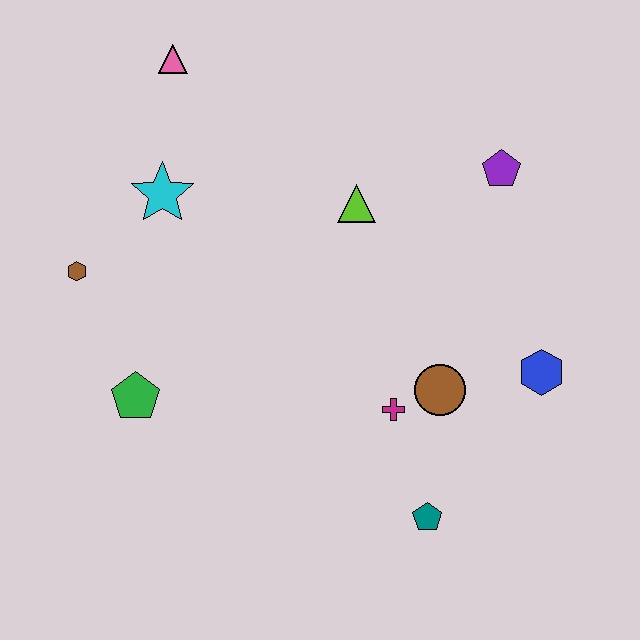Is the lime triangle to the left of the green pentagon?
No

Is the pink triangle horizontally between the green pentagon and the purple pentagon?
Yes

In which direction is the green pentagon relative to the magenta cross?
The green pentagon is to the left of the magenta cross.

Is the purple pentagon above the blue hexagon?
Yes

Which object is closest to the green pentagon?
The brown hexagon is closest to the green pentagon.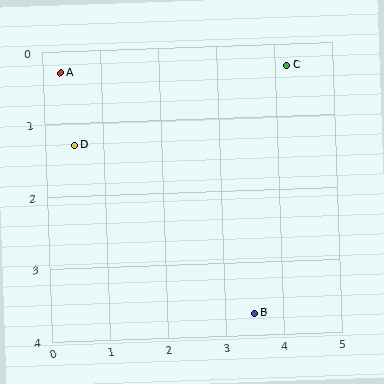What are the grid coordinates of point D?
Point D is at approximately (0.5, 1.3).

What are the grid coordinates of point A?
Point A is at approximately (0.3, 0.3).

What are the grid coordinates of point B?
Point B is at approximately (3.5, 3.7).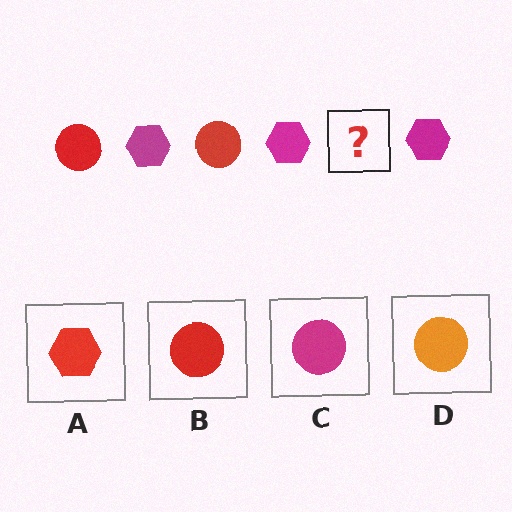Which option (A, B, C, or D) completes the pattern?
B.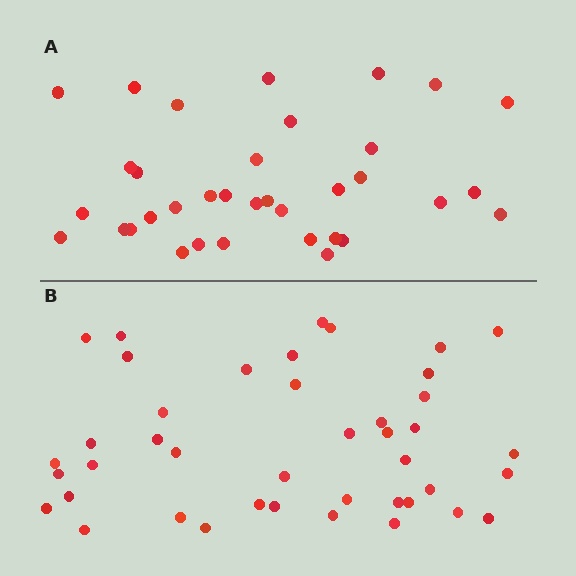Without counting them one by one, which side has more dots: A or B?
Region B (the bottom region) has more dots.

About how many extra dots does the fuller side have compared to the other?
Region B has roughly 8 or so more dots than region A.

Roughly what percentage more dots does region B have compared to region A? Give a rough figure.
About 20% more.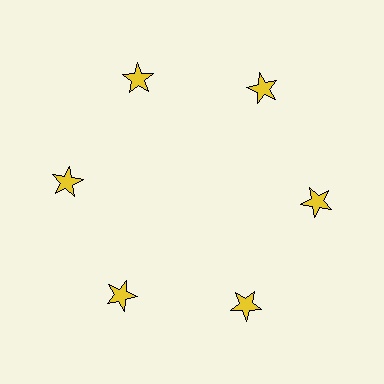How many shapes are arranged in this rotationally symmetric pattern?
There are 6 shapes, arranged in 6 groups of 1.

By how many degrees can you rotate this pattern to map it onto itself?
The pattern maps onto itself every 60 degrees of rotation.